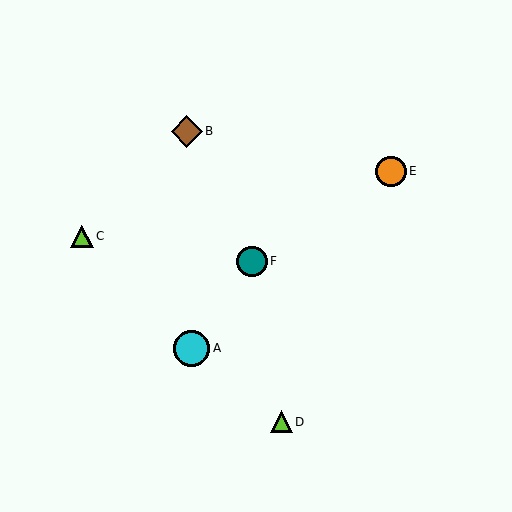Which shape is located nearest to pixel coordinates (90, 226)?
The lime triangle (labeled C) at (82, 236) is nearest to that location.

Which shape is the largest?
The cyan circle (labeled A) is the largest.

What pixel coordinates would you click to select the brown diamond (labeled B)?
Click at (187, 131) to select the brown diamond B.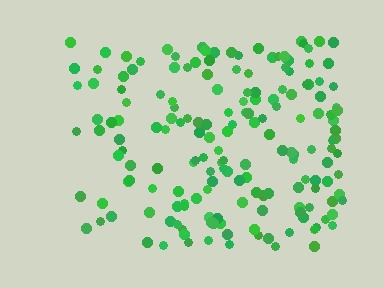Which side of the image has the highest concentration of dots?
The right.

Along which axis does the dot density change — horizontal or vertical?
Horizontal.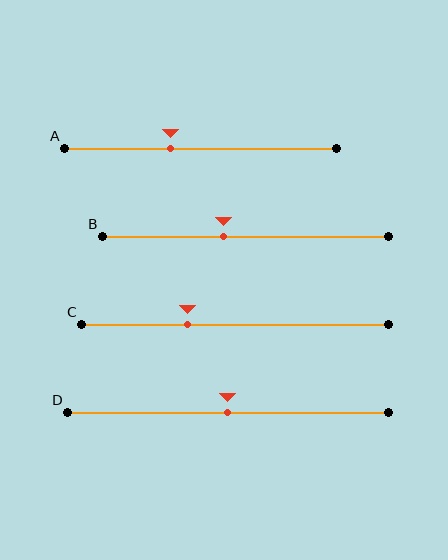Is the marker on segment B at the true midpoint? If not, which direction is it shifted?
No, the marker on segment B is shifted to the left by about 8% of the segment length.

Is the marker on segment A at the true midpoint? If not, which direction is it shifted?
No, the marker on segment A is shifted to the left by about 11% of the segment length.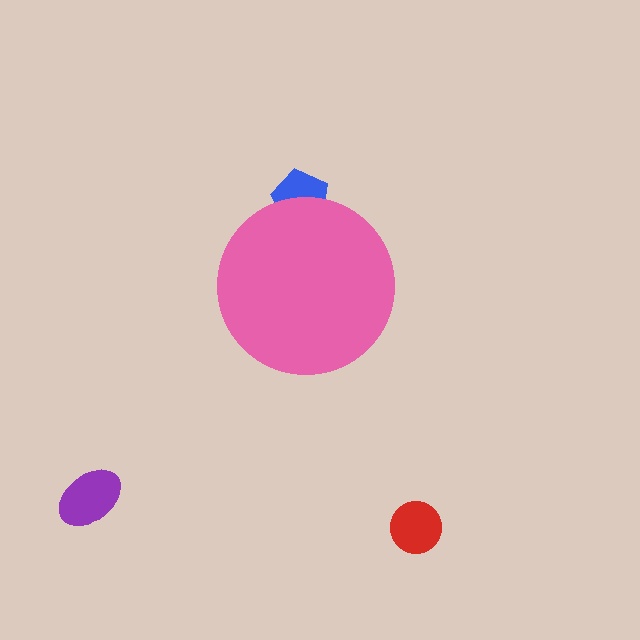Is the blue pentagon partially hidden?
Yes, the blue pentagon is partially hidden behind the pink circle.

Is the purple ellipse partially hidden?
No, the purple ellipse is fully visible.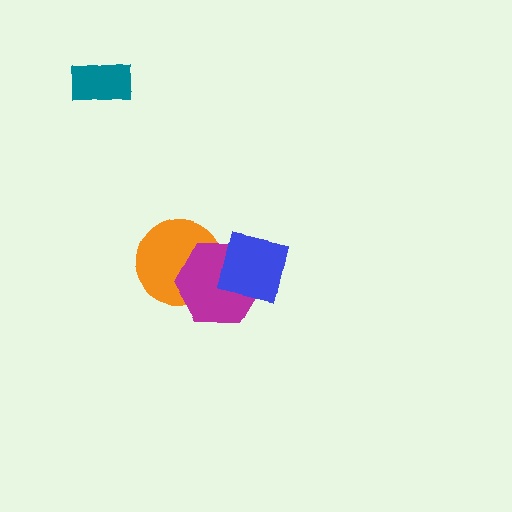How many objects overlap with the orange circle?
2 objects overlap with the orange circle.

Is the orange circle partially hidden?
Yes, it is partially covered by another shape.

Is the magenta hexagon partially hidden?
Yes, it is partially covered by another shape.